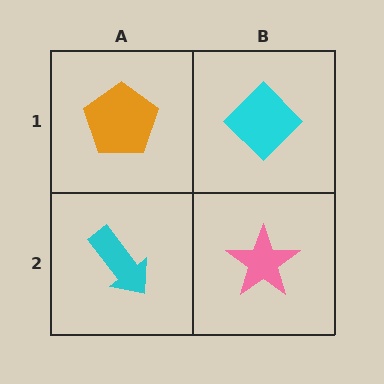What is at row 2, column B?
A pink star.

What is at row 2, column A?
A cyan arrow.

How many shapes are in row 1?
2 shapes.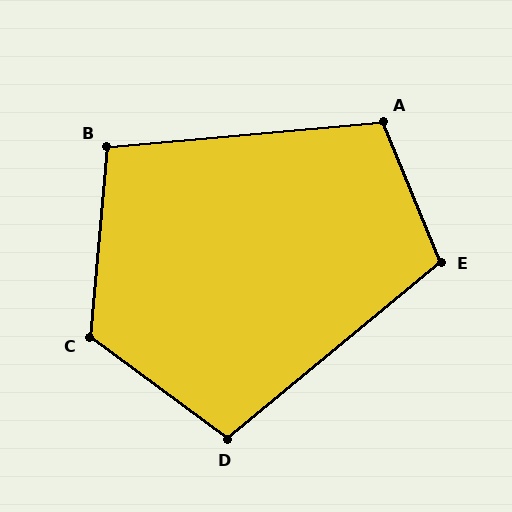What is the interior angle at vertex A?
Approximately 107 degrees (obtuse).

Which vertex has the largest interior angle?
C, at approximately 121 degrees.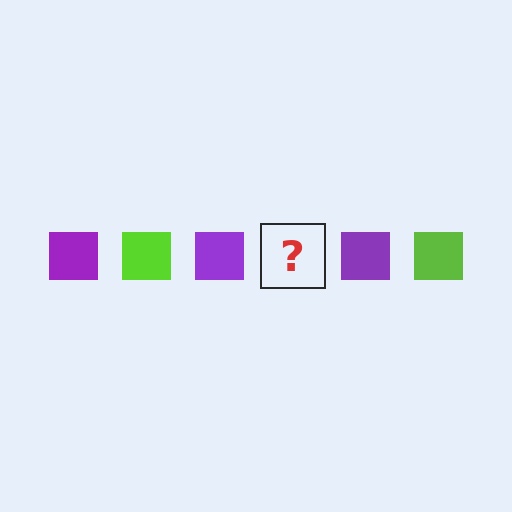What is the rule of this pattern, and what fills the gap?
The rule is that the pattern cycles through purple, lime squares. The gap should be filled with a lime square.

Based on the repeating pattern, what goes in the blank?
The blank should be a lime square.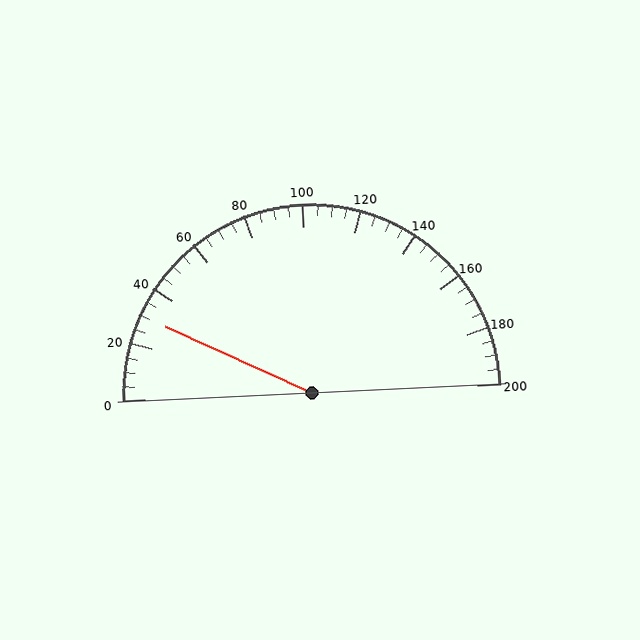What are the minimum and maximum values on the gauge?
The gauge ranges from 0 to 200.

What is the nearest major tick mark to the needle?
The nearest major tick mark is 40.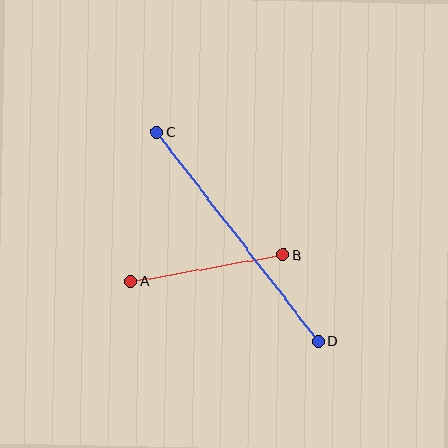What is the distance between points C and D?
The distance is approximately 264 pixels.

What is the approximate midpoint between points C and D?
The midpoint is at approximately (237, 237) pixels.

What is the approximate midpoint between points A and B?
The midpoint is at approximately (207, 268) pixels.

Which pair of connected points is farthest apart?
Points C and D are farthest apart.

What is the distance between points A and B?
The distance is approximately 155 pixels.